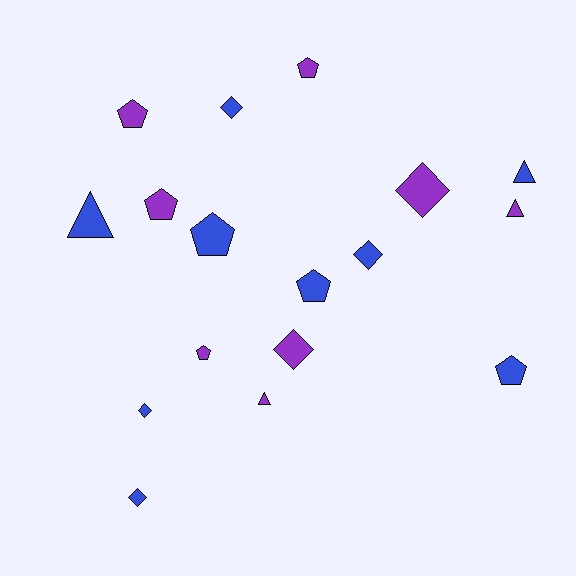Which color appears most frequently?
Blue, with 9 objects.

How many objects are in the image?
There are 17 objects.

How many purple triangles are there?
There are 2 purple triangles.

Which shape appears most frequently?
Pentagon, with 7 objects.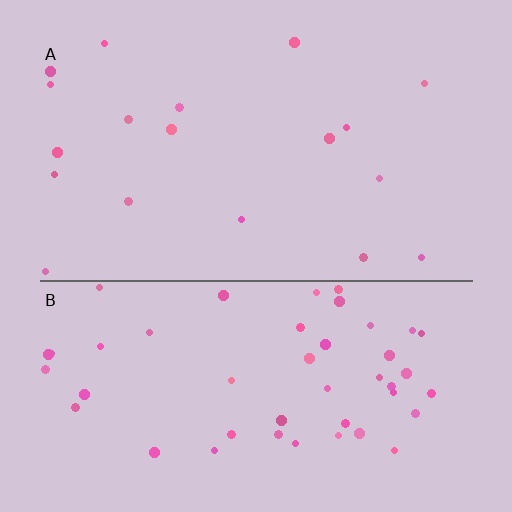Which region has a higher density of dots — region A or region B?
B (the bottom).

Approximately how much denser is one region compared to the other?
Approximately 2.6× — region B over region A.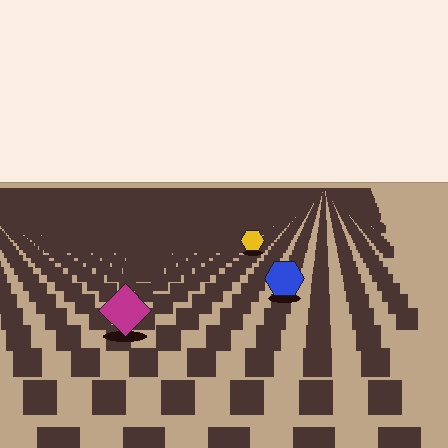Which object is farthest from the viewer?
The yellow hexagon is farthest from the viewer. It appears smaller and the ground texture around it is denser.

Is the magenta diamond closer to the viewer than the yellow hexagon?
Yes. The magenta diamond is closer — you can tell from the texture gradient: the ground texture is coarser near it.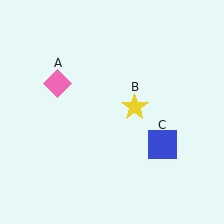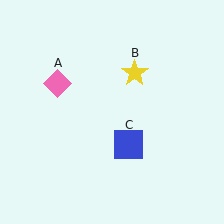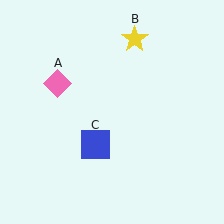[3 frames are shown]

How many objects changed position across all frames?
2 objects changed position: yellow star (object B), blue square (object C).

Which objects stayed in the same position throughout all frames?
Pink diamond (object A) remained stationary.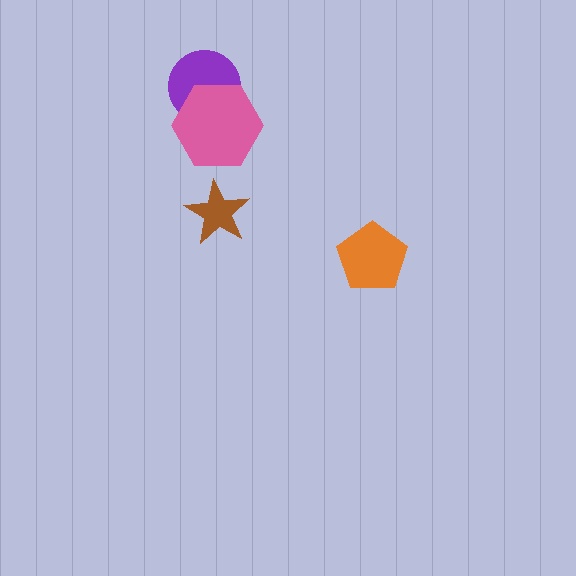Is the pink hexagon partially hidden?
No, no other shape covers it.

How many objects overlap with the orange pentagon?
0 objects overlap with the orange pentagon.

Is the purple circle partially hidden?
Yes, it is partially covered by another shape.